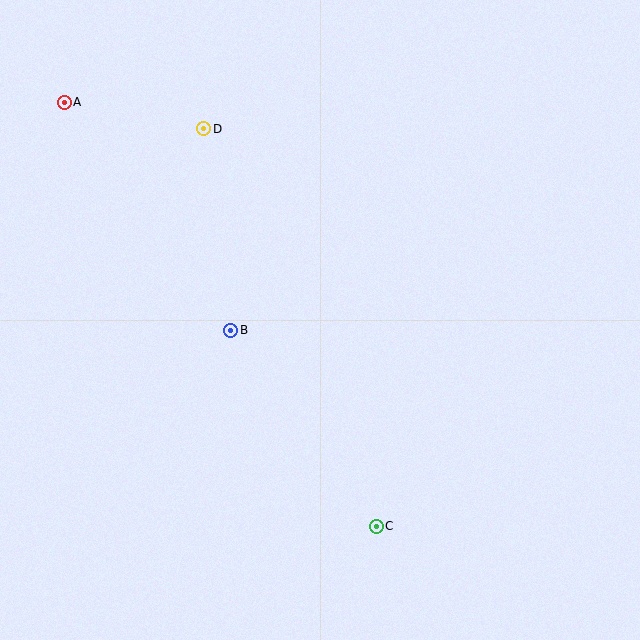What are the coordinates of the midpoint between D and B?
The midpoint between D and B is at (217, 229).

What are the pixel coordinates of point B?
Point B is at (230, 330).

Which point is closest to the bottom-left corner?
Point B is closest to the bottom-left corner.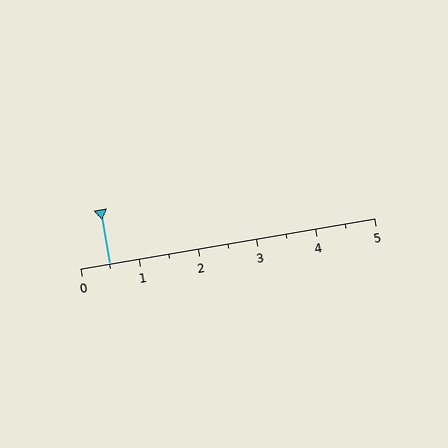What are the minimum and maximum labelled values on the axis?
The axis runs from 0 to 5.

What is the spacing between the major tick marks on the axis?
The major ticks are spaced 1 apart.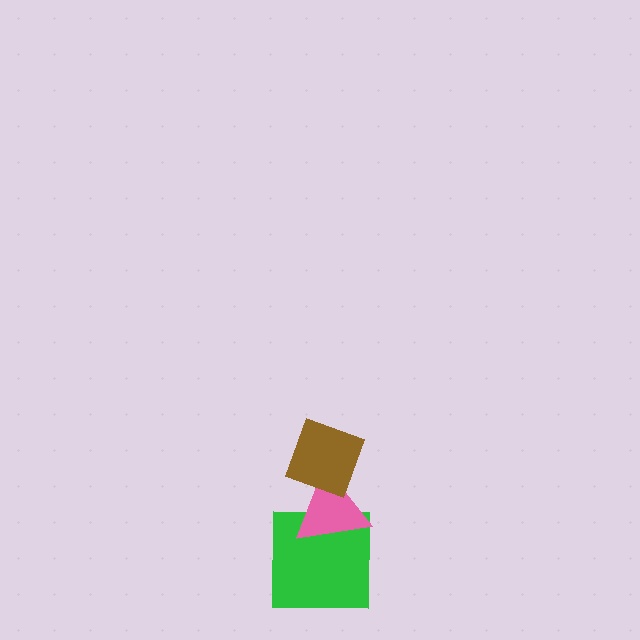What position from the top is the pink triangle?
The pink triangle is 2nd from the top.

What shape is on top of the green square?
The pink triangle is on top of the green square.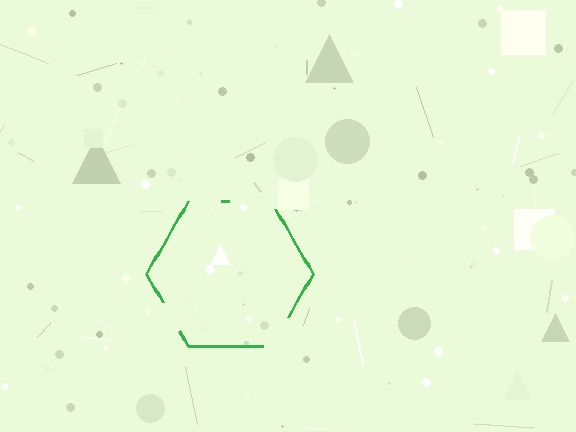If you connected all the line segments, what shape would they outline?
They would outline a hexagon.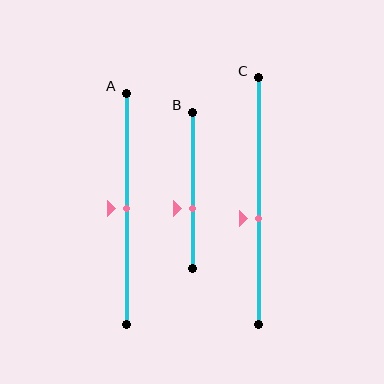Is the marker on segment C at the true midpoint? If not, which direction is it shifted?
No, the marker on segment C is shifted downward by about 7% of the segment length.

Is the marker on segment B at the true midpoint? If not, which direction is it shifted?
No, the marker on segment B is shifted downward by about 12% of the segment length.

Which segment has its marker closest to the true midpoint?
Segment A has its marker closest to the true midpoint.